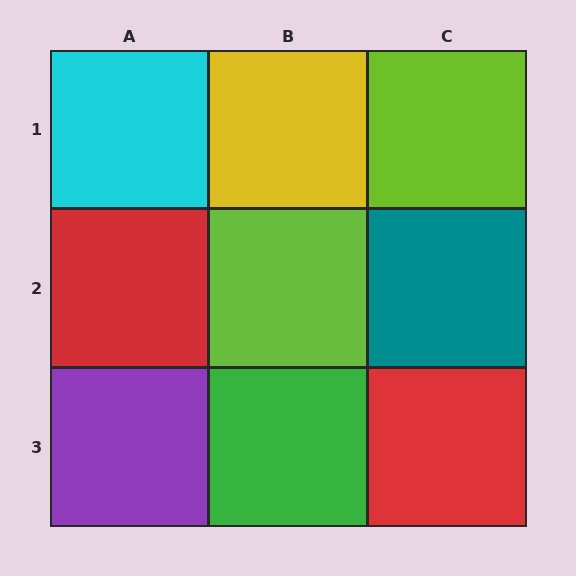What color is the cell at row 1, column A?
Cyan.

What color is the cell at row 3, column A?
Purple.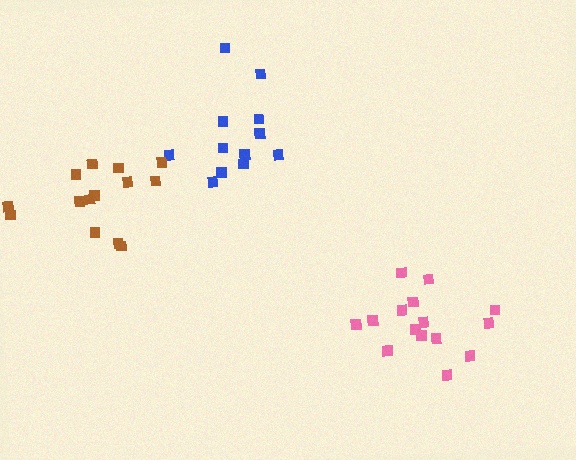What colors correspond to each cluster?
The clusters are colored: blue, pink, brown.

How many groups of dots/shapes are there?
There are 3 groups.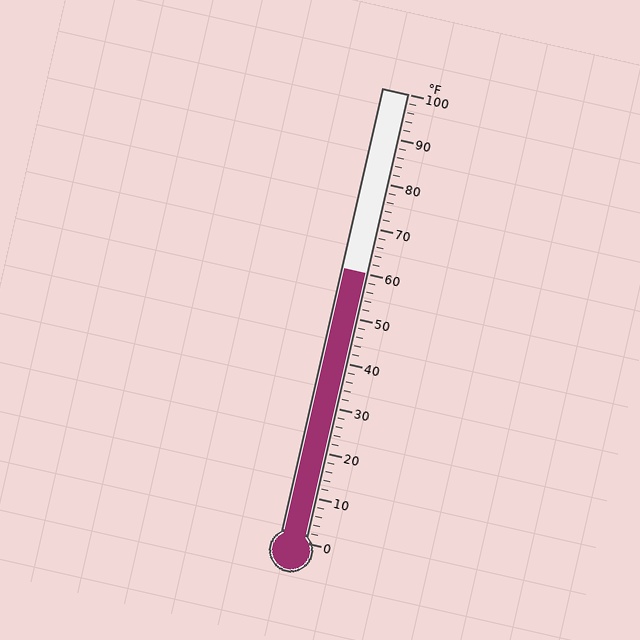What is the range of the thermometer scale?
The thermometer scale ranges from 0°F to 100°F.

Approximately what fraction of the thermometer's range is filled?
The thermometer is filled to approximately 60% of its range.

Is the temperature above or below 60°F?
The temperature is at 60°F.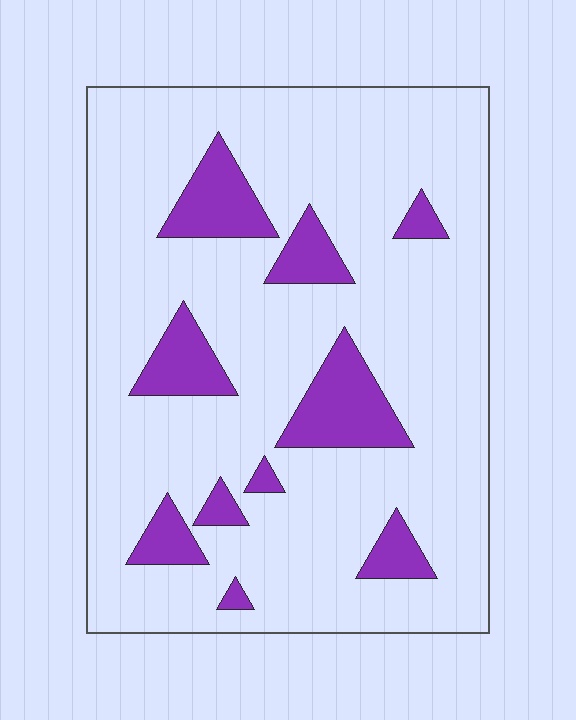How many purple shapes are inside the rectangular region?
10.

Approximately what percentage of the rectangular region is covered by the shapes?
Approximately 15%.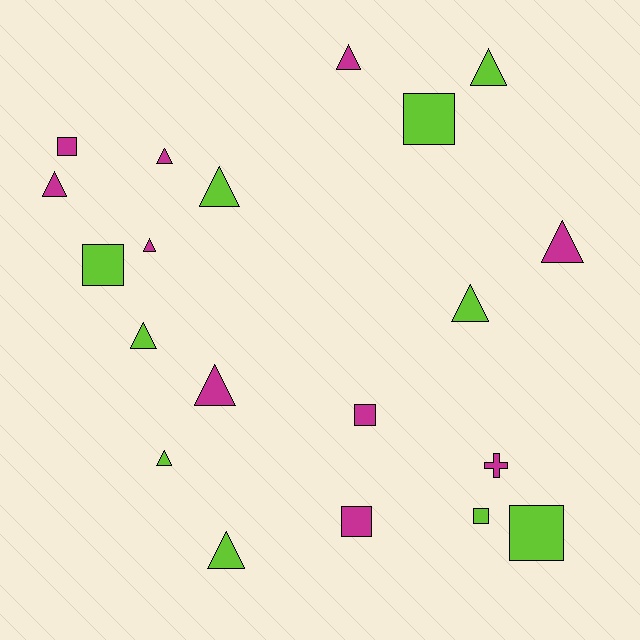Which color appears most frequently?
Lime, with 10 objects.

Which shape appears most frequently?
Triangle, with 12 objects.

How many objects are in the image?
There are 20 objects.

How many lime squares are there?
There are 4 lime squares.